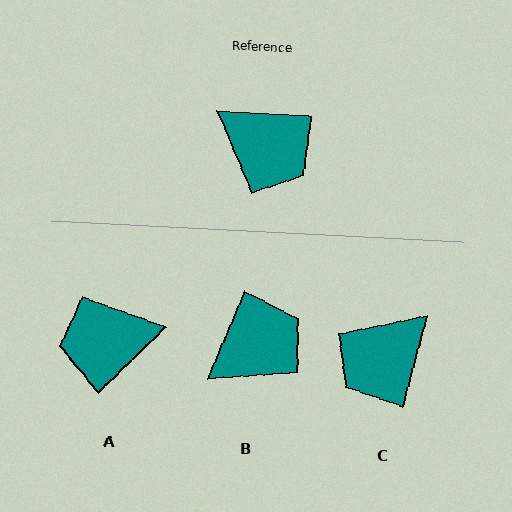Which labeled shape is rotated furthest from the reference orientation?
A, about 133 degrees away.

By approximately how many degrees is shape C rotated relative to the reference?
Approximately 101 degrees clockwise.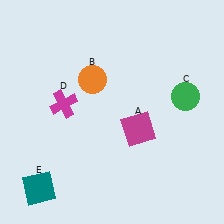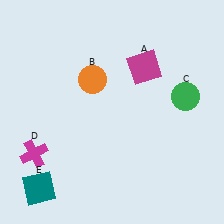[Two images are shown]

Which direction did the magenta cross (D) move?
The magenta cross (D) moved down.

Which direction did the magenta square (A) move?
The magenta square (A) moved up.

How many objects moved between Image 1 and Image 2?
2 objects moved between the two images.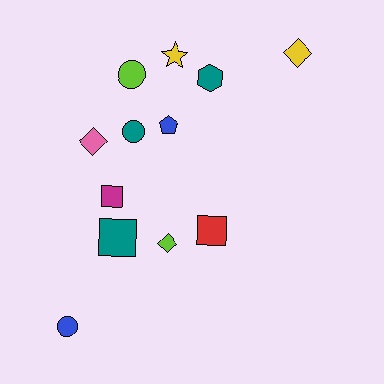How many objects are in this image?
There are 12 objects.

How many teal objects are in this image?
There are 3 teal objects.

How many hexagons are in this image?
There is 1 hexagon.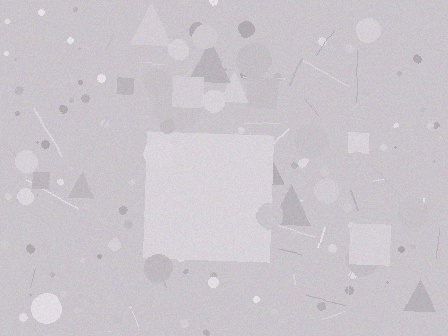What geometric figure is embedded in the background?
A square is embedded in the background.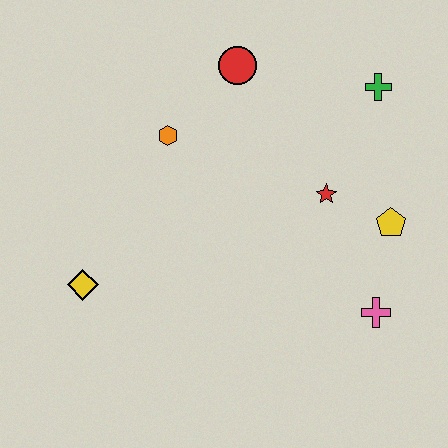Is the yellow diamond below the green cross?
Yes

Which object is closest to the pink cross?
The yellow pentagon is closest to the pink cross.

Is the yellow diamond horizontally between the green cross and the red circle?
No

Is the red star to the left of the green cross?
Yes